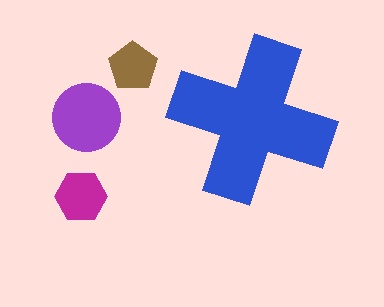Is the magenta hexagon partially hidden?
No, the magenta hexagon is fully visible.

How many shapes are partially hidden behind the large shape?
0 shapes are partially hidden.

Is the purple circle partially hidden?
No, the purple circle is fully visible.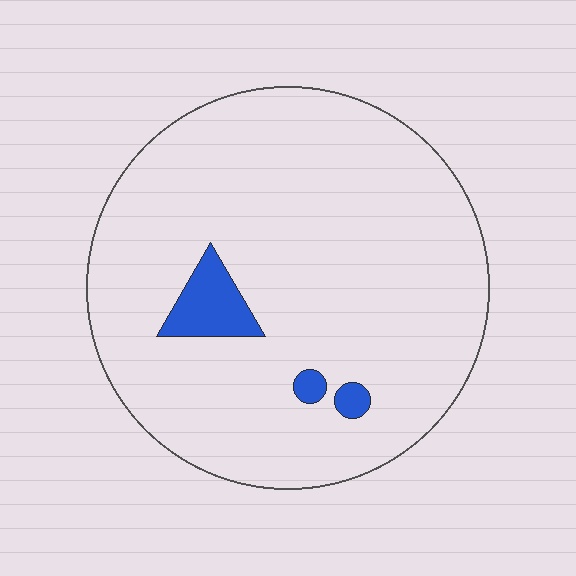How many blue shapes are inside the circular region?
3.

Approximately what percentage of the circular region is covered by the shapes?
Approximately 5%.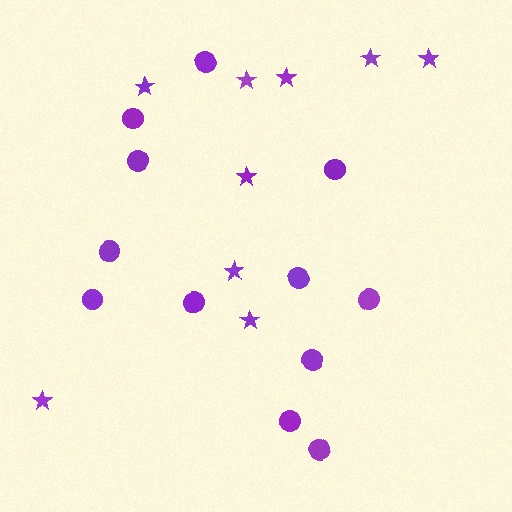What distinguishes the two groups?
There are 2 groups: one group of circles (12) and one group of stars (9).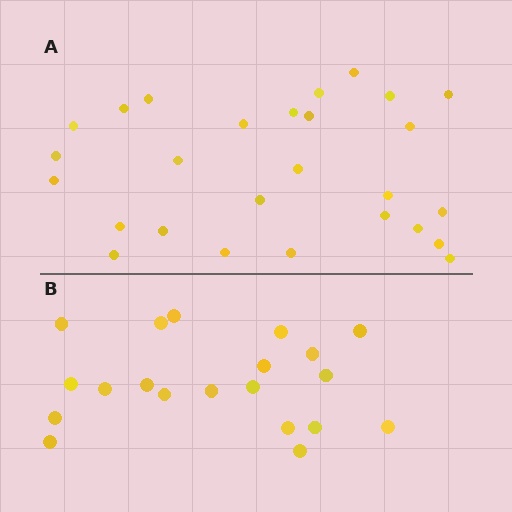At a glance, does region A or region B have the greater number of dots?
Region A (the top region) has more dots.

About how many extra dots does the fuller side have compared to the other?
Region A has roughly 8 or so more dots than region B.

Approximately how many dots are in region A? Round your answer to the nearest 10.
About 30 dots. (The exact count is 27, which rounds to 30.)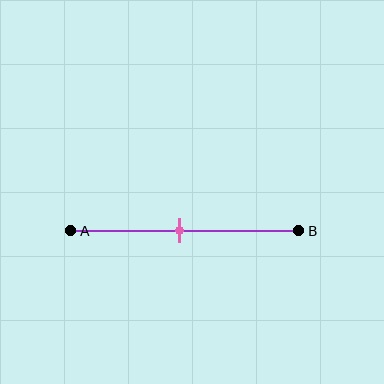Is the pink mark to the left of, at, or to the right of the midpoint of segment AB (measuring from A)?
The pink mark is approximately at the midpoint of segment AB.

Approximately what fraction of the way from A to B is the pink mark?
The pink mark is approximately 50% of the way from A to B.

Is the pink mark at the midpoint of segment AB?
Yes, the mark is approximately at the midpoint.